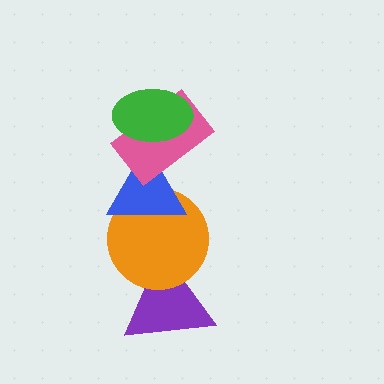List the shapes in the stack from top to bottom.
From top to bottom: the green ellipse, the pink rectangle, the blue triangle, the orange circle, the purple triangle.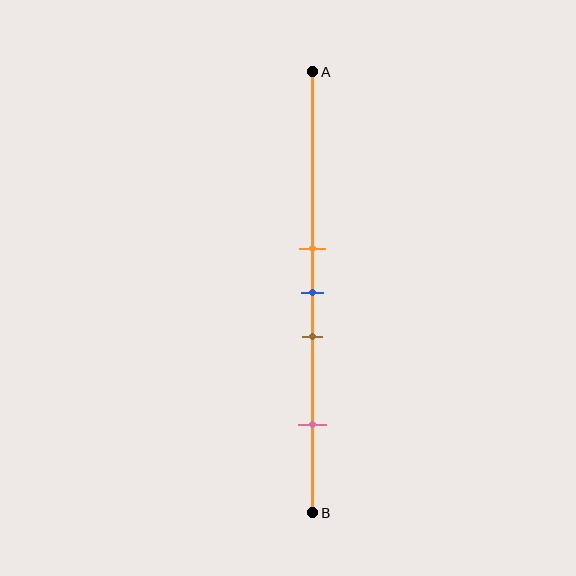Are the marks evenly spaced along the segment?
No, the marks are not evenly spaced.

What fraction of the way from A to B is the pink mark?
The pink mark is approximately 80% (0.8) of the way from A to B.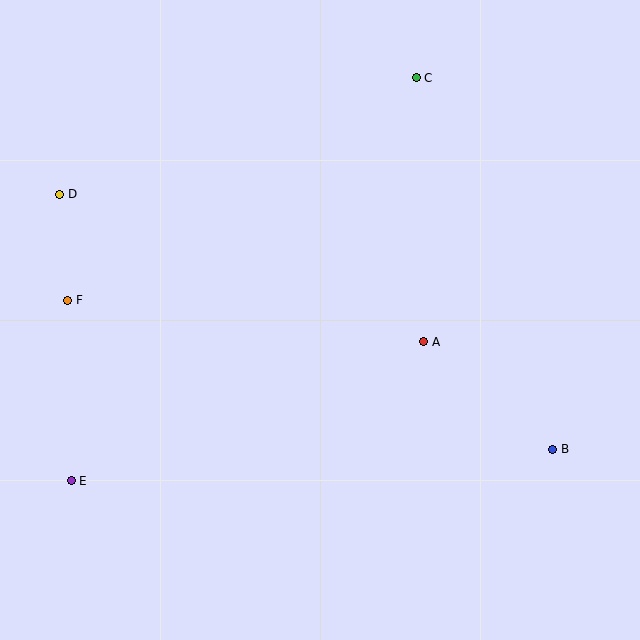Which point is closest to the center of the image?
Point A at (424, 342) is closest to the center.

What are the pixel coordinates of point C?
Point C is at (416, 78).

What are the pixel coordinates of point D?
Point D is at (60, 194).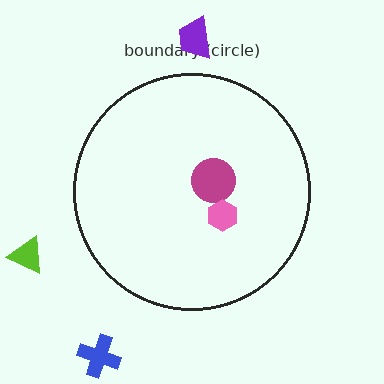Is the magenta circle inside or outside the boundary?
Inside.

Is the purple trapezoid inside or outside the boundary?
Outside.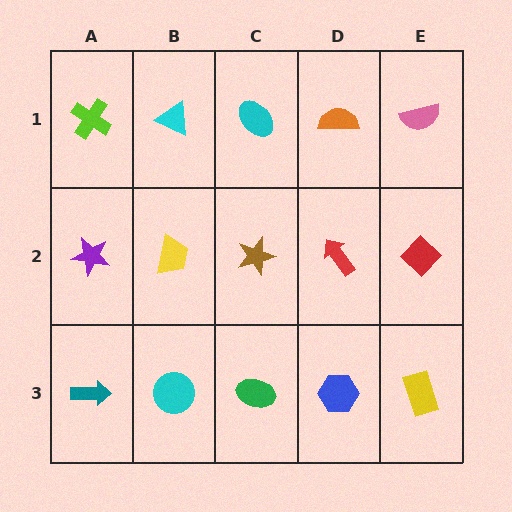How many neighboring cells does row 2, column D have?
4.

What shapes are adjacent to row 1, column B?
A yellow trapezoid (row 2, column B), a lime cross (row 1, column A), a cyan ellipse (row 1, column C).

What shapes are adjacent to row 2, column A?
A lime cross (row 1, column A), a teal arrow (row 3, column A), a yellow trapezoid (row 2, column B).